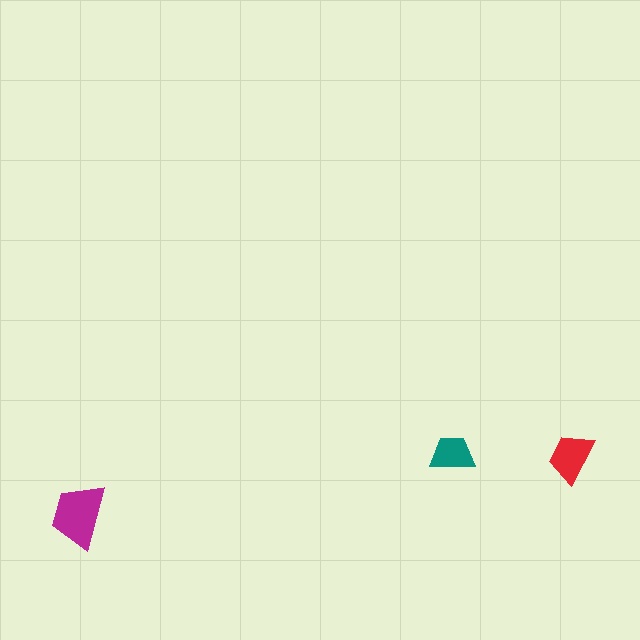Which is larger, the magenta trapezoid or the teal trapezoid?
The magenta one.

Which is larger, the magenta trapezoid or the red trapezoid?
The magenta one.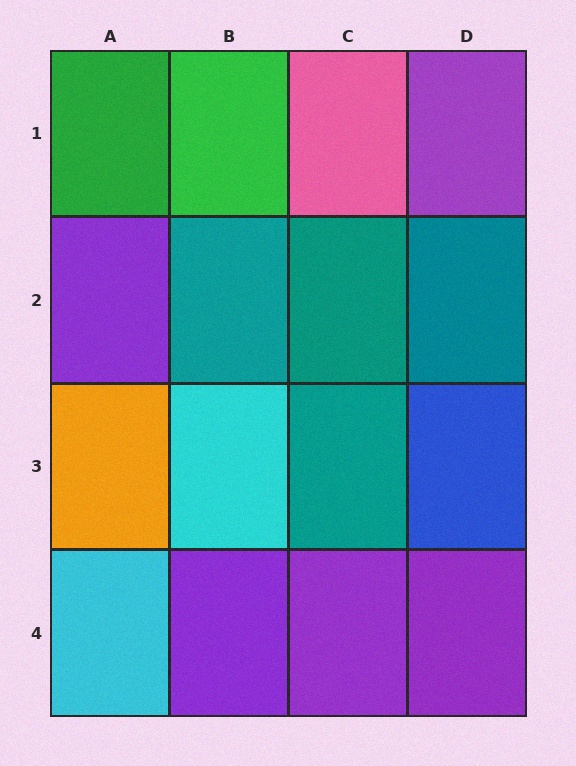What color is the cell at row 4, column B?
Purple.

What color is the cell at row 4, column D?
Purple.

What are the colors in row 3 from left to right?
Orange, cyan, teal, blue.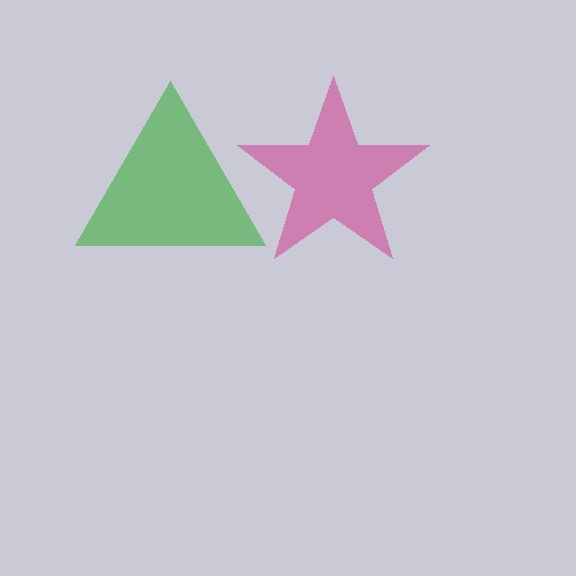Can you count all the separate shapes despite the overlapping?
Yes, there are 2 separate shapes.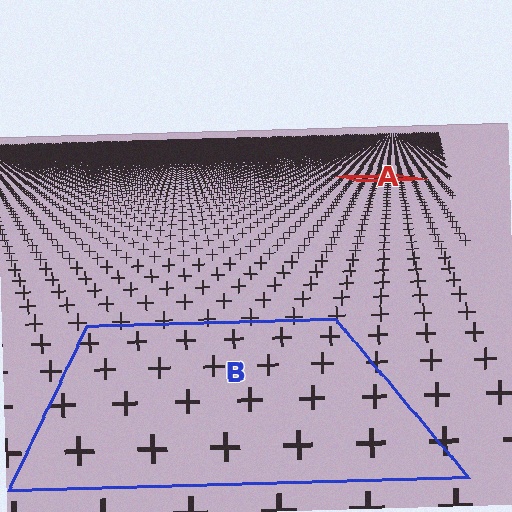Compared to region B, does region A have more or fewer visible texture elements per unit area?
Region A has more texture elements per unit area — they are packed more densely because it is farther away.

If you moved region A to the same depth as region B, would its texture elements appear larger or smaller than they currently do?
They would appear larger. At a closer depth, the same texture elements are projected at a bigger on-screen size.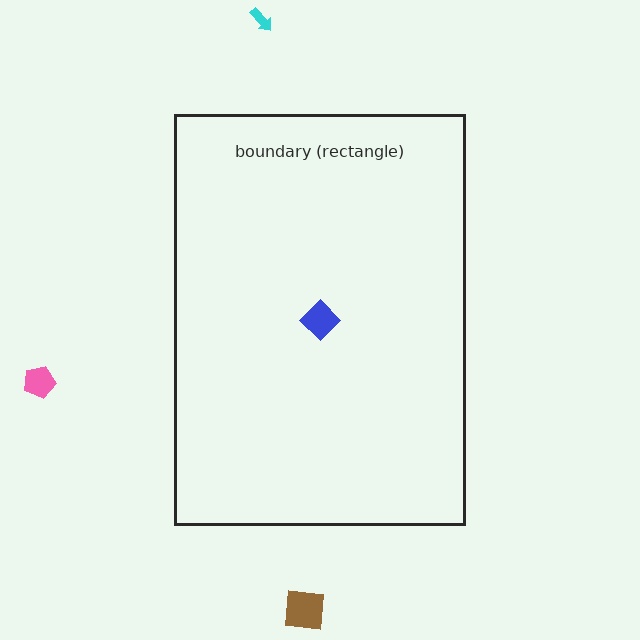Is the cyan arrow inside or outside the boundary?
Outside.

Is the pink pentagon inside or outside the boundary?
Outside.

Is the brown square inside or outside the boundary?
Outside.